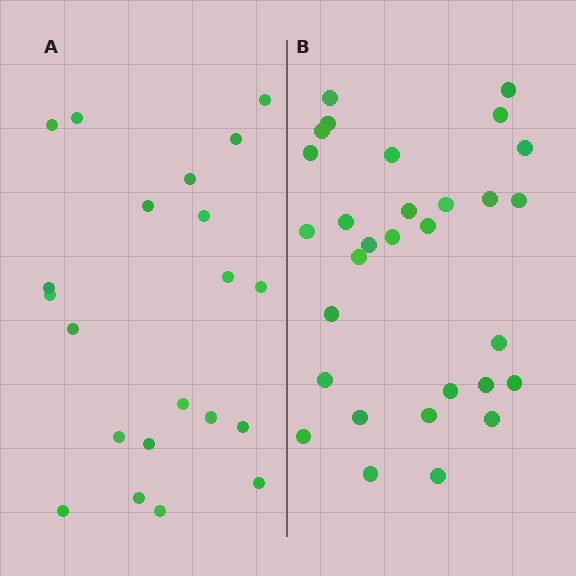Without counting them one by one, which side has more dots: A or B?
Region B (the right region) has more dots.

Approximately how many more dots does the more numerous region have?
Region B has roughly 8 or so more dots than region A.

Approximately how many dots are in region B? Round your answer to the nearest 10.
About 30 dots.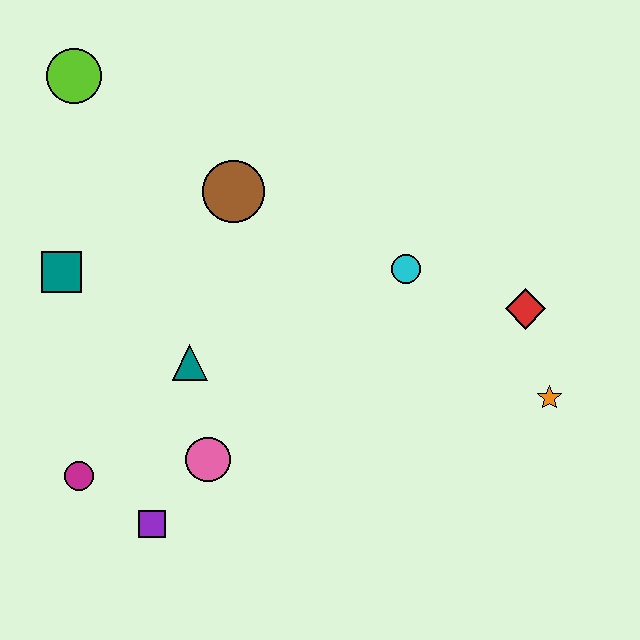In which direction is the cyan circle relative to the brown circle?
The cyan circle is to the right of the brown circle.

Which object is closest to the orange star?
The red diamond is closest to the orange star.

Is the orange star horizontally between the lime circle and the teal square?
No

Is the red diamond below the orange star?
No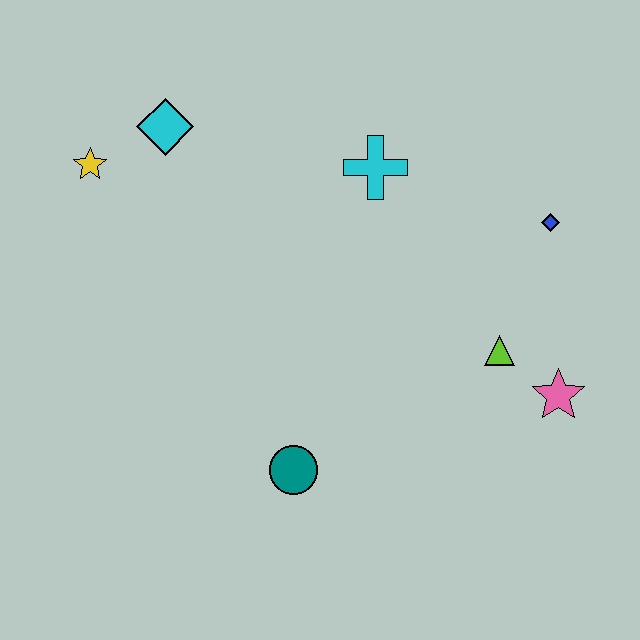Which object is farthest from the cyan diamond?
The pink star is farthest from the cyan diamond.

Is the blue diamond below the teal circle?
No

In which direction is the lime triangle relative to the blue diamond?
The lime triangle is below the blue diamond.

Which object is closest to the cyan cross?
The blue diamond is closest to the cyan cross.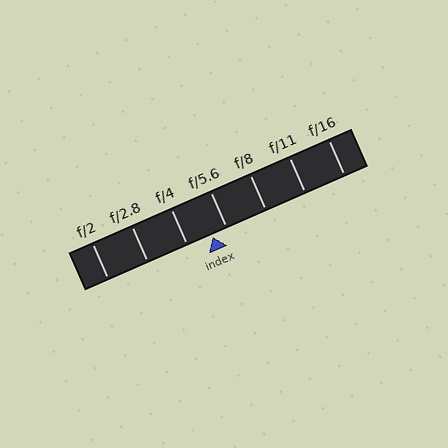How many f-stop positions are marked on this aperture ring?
There are 7 f-stop positions marked.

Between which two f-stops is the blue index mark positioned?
The index mark is between f/4 and f/5.6.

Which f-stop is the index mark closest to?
The index mark is closest to f/5.6.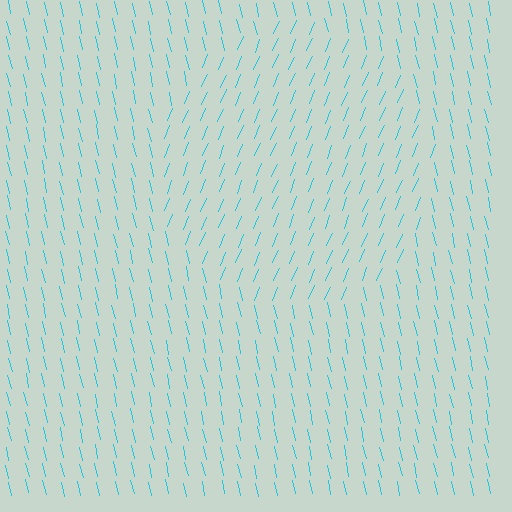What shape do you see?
I see a circle.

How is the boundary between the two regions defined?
The boundary is defined purely by a change in line orientation (approximately 36 degrees difference). All lines are the same color and thickness.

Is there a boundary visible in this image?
Yes, there is a texture boundary formed by a change in line orientation.